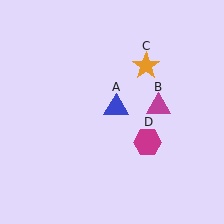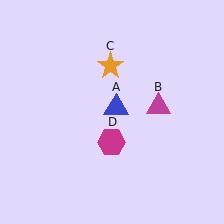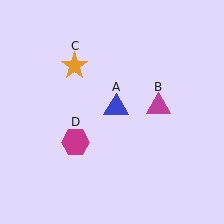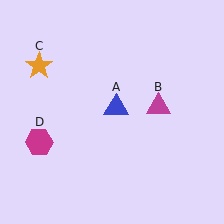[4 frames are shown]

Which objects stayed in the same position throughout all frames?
Blue triangle (object A) and magenta triangle (object B) remained stationary.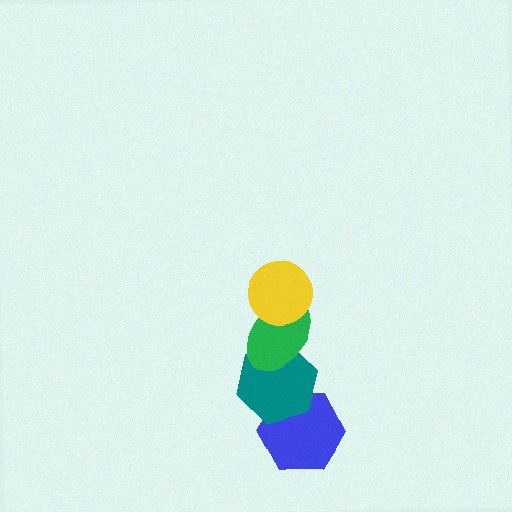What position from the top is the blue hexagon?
The blue hexagon is 4th from the top.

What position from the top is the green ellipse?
The green ellipse is 2nd from the top.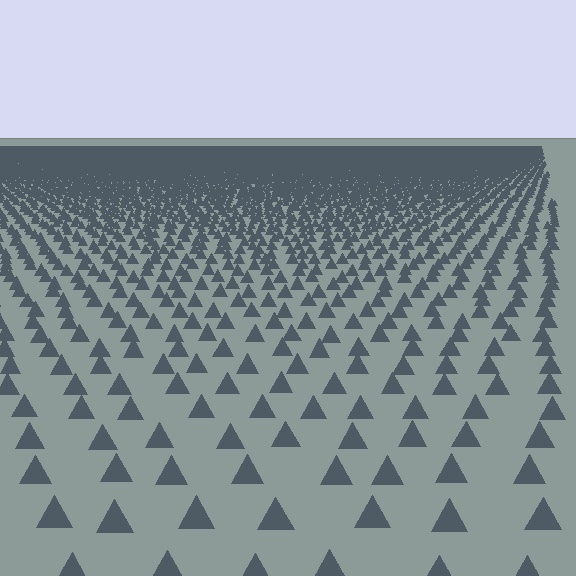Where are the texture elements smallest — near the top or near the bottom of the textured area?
Near the top.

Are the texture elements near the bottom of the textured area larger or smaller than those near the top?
Larger. Near the bottom, elements are closer to the viewer and appear at a bigger on-screen size.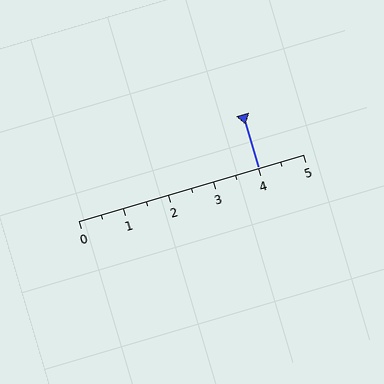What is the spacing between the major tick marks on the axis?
The major ticks are spaced 1 apart.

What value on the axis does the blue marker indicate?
The marker indicates approximately 4.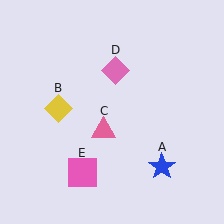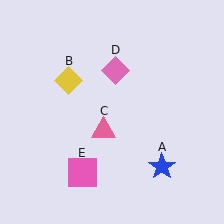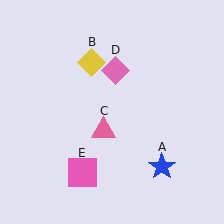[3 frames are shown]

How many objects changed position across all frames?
1 object changed position: yellow diamond (object B).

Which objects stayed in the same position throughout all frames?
Blue star (object A) and pink triangle (object C) and pink diamond (object D) and pink square (object E) remained stationary.